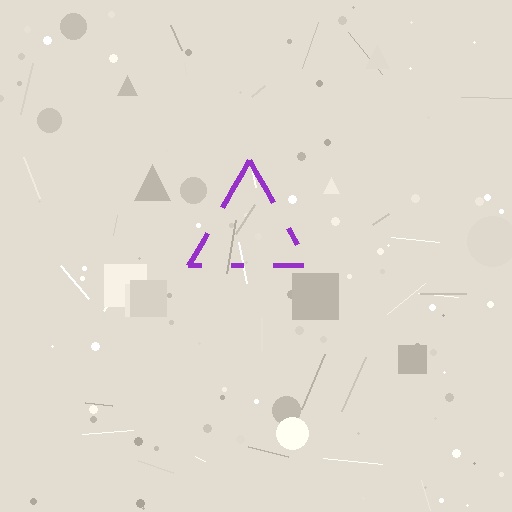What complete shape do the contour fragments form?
The contour fragments form a triangle.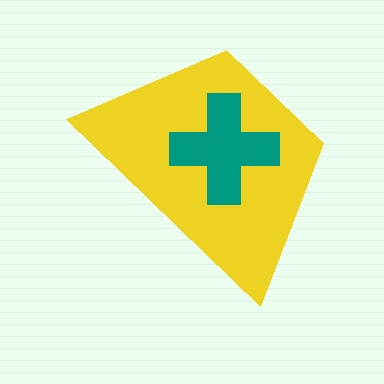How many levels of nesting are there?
2.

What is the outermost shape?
The yellow trapezoid.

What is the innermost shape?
The teal cross.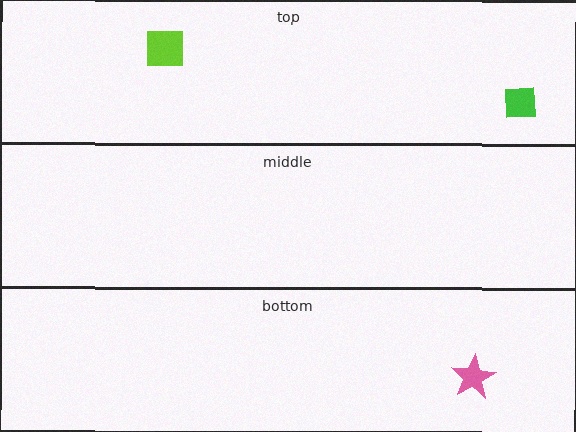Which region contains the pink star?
The bottom region.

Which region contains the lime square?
The top region.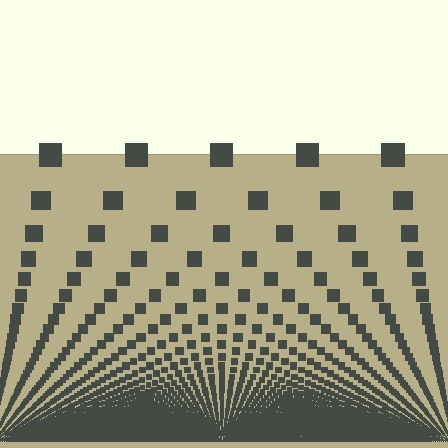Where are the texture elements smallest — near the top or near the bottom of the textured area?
Near the bottom.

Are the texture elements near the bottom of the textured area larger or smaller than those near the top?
Smaller. The gradient is inverted — elements near the bottom are smaller and denser.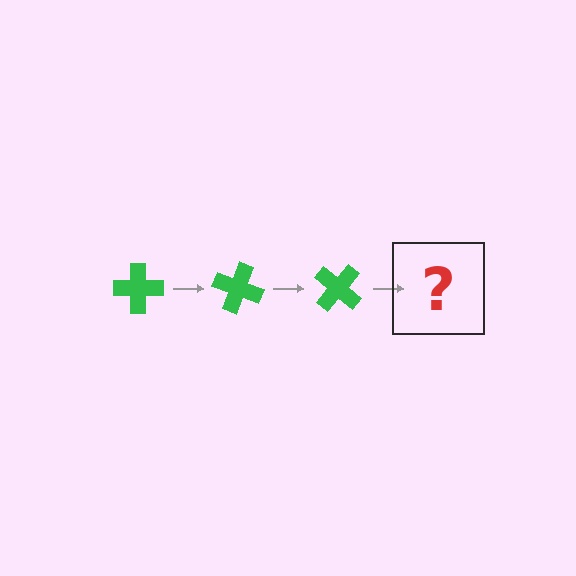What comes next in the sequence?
The next element should be a green cross rotated 60 degrees.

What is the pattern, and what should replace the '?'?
The pattern is that the cross rotates 20 degrees each step. The '?' should be a green cross rotated 60 degrees.